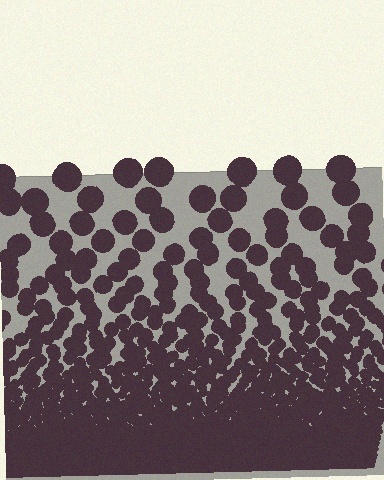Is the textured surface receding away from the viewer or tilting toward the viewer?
The surface appears to tilt toward the viewer. Texture elements get larger and sparser toward the top.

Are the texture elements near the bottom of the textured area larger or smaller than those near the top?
Smaller. The gradient is inverted — elements near the bottom are smaller and denser.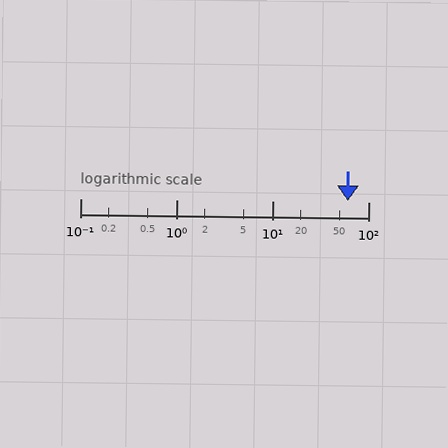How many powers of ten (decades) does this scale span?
The scale spans 3 decades, from 0.1 to 100.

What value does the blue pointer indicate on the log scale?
The pointer indicates approximately 61.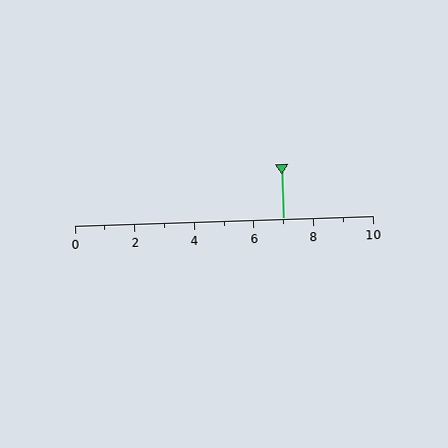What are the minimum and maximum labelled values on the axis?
The axis runs from 0 to 10.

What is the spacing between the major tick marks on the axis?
The major ticks are spaced 2 apart.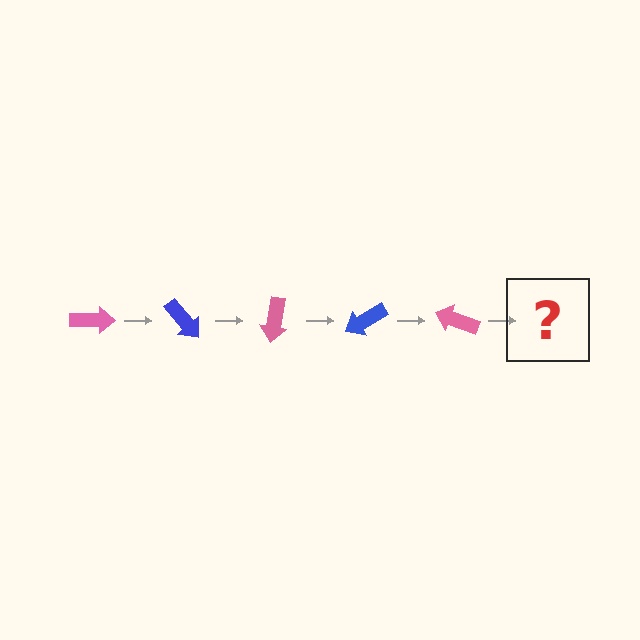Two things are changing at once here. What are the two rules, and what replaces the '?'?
The two rules are that it rotates 50 degrees each step and the color cycles through pink and blue. The '?' should be a blue arrow, rotated 250 degrees from the start.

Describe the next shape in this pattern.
It should be a blue arrow, rotated 250 degrees from the start.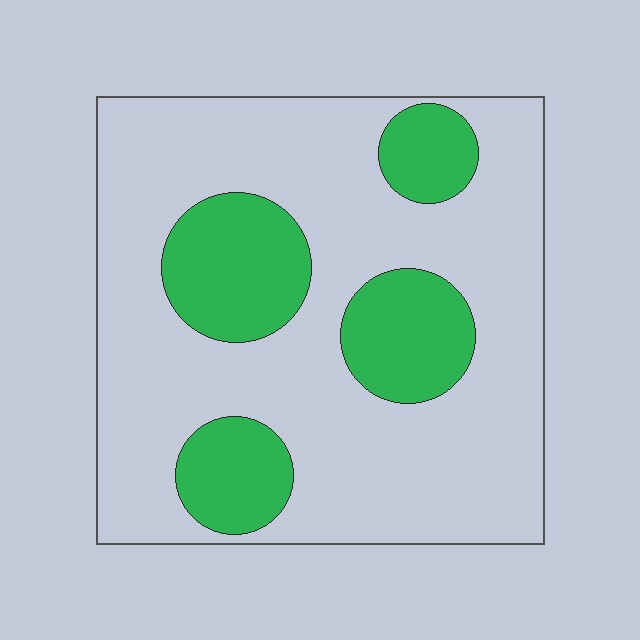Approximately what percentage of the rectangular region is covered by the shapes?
Approximately 25%.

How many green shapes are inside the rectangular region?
4.